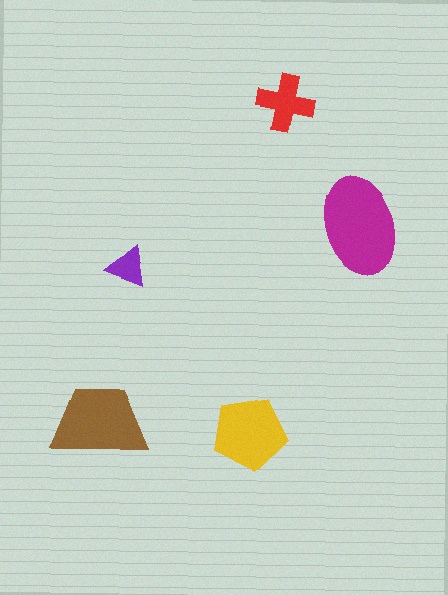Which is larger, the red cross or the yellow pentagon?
The yellow pentagon.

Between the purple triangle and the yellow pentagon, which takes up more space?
The yellow pentagon.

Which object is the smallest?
The purple triangle.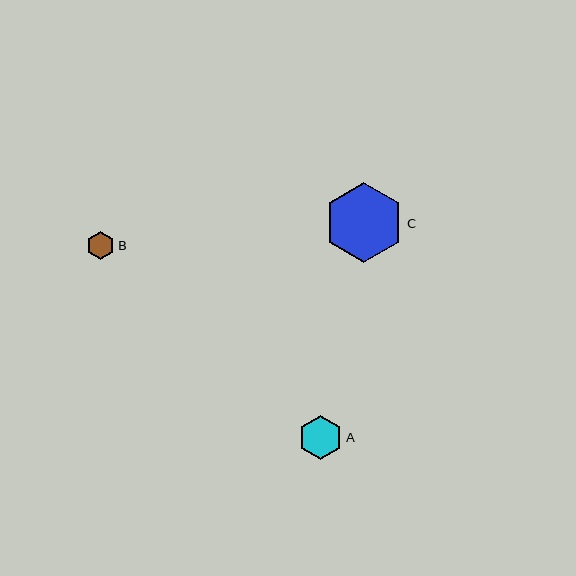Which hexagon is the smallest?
Hexagon B is the smallest with a size of approximately 28 pixels.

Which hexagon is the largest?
Hexagon C is the largest with a size of approximately 80 pixels.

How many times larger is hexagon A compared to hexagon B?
Hexagon A is approximately 1.6 times the size of hexagon B.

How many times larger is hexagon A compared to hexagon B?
Hexagon A is approximately 1.6 times the size of hexagon B.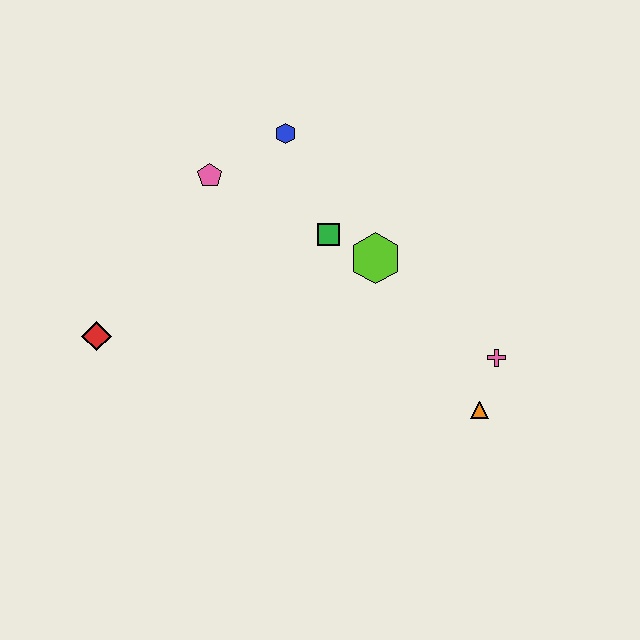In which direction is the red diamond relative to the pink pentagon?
The red diamond is below the pink pentagon.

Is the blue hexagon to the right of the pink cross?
No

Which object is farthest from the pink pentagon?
The orange triangle is farthest from the pink pentagon.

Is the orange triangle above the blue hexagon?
No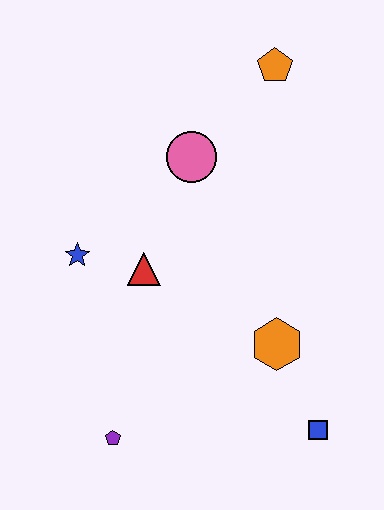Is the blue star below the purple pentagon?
No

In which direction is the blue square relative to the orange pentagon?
The blue square is below the orange pentagon.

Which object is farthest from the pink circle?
The blue square is farthest from the pink circle.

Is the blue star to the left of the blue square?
Yes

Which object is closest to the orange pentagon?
The pink circle is closest to the orange pentagon.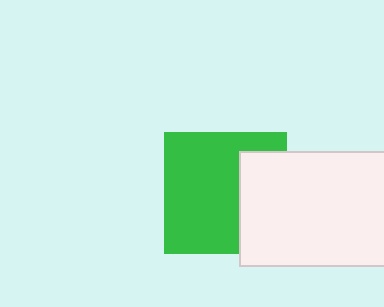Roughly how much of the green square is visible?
Most of it is visible (roughly 68%).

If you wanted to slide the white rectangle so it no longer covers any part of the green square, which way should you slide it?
Slide it right — that is the most direct way to separate the two shapes.